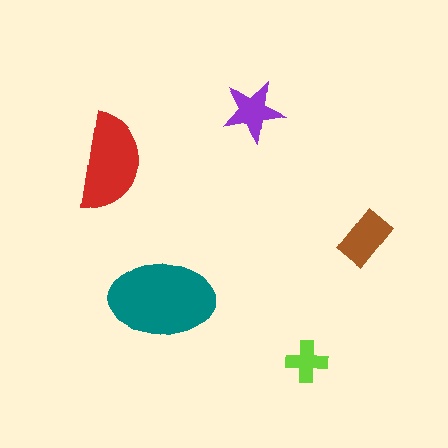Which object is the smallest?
The lime cross.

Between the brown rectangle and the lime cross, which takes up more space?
The brown rectangle.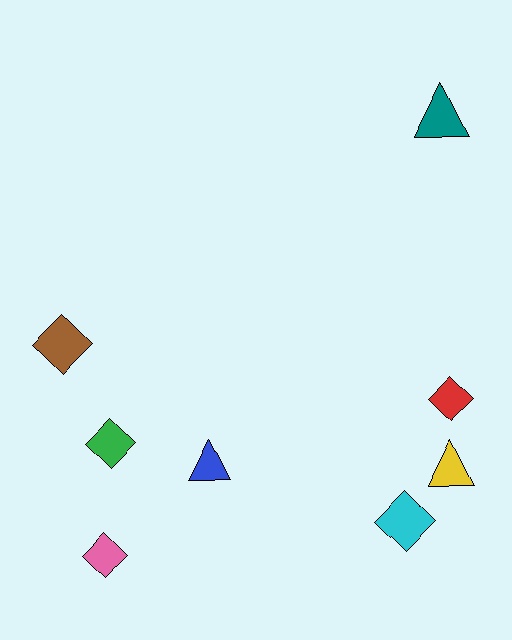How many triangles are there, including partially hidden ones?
There are 3 triangles.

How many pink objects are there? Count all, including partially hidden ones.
There is 1 pink object.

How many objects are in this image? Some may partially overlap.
There are 8 objects.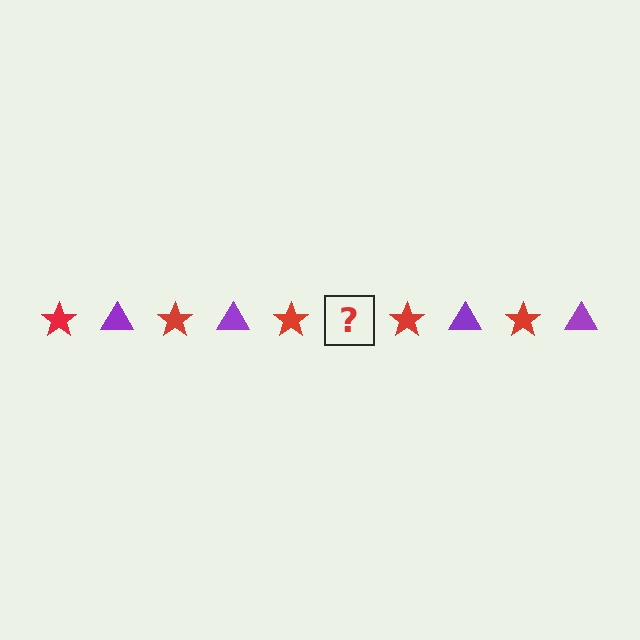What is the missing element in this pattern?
The missing element is a purple triangle.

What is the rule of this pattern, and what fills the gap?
The rule is that the pattern alternates between red star and purple triangle. The gap should be filled with a purple triangle.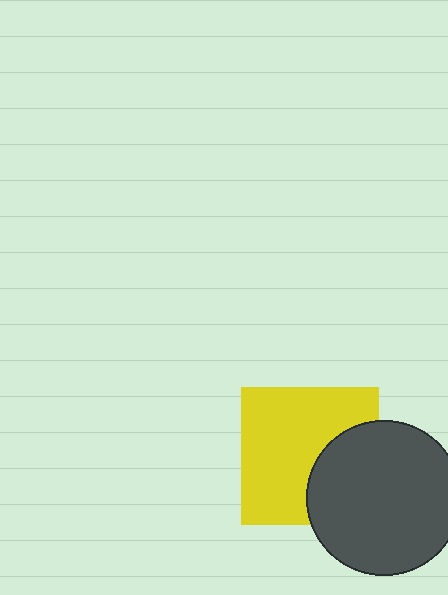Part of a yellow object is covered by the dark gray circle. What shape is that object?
It is a square.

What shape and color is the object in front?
The object in front is a dark gray circle.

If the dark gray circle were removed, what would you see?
You would see the complete yellow square.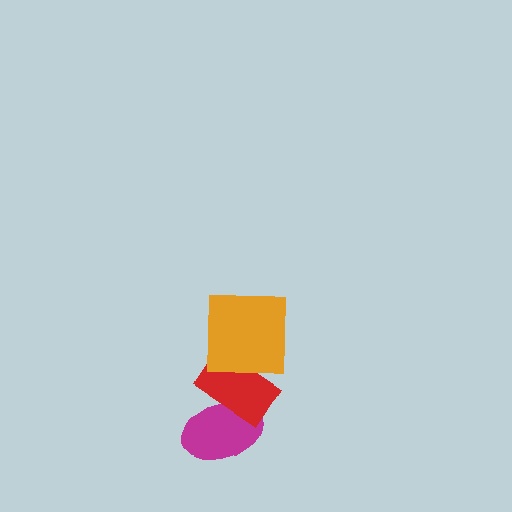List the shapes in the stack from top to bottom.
From top to bottom: the orange square, the red rectangle, the magenta ellipse.